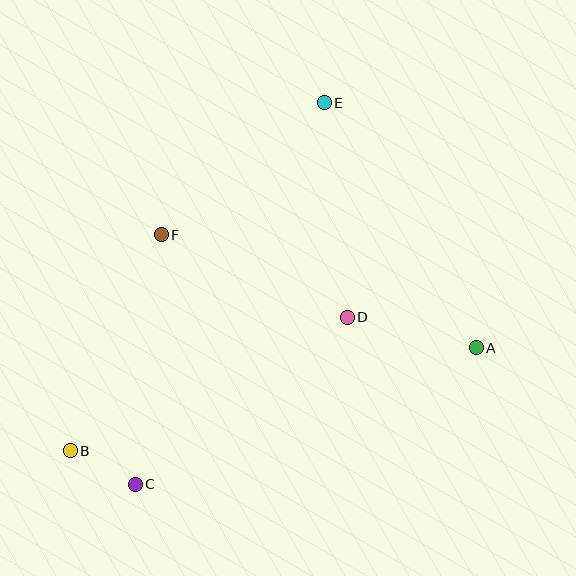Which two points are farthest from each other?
Points B and E are farthest from each other.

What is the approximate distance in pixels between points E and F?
The distance between E and F is approximately 209 pixels.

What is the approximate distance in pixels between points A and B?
The distance between A and B is approximately 419 pixels.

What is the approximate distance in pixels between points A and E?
The distance between A and E is approximately 288 pixels.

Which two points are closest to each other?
Points B and C are closest to each other.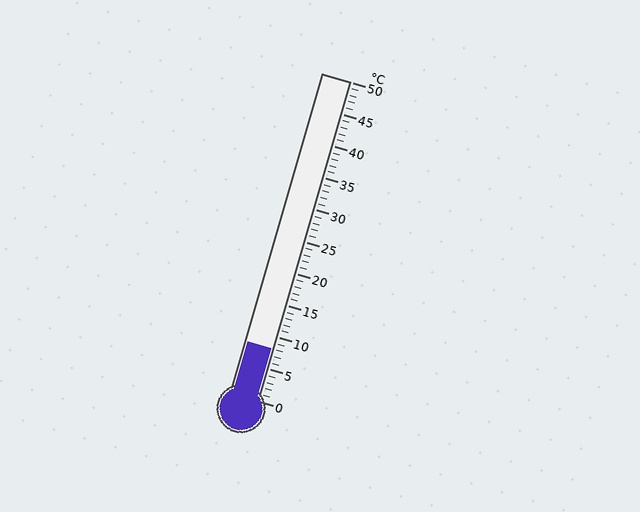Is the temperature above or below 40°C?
The temperature is below 40°C.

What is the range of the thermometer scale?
The thermometer scale ranges from 0°C to 50°C.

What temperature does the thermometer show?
The thermometer shows approximately 8°C.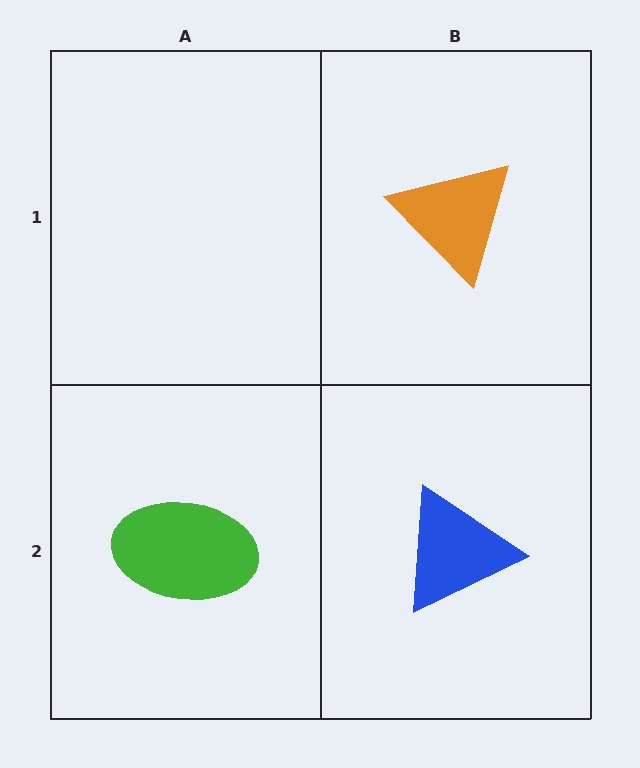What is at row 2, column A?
A green ellipse.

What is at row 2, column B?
A blue triangle.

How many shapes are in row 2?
2 shapes.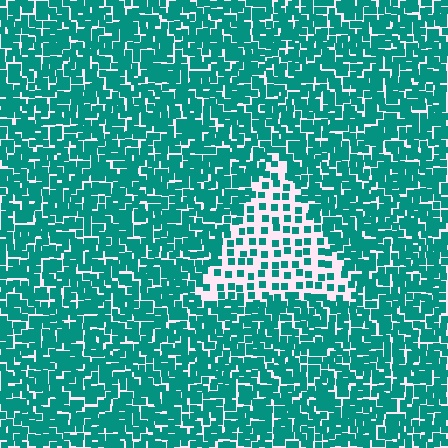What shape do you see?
I see a triangle.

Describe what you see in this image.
The image contains small teal elements arranged at two different densities. A triangle-shaped region is visible where the elements are less densely packed than the surrounding area.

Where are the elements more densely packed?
The elements are more densely packed outside the triangle boundary.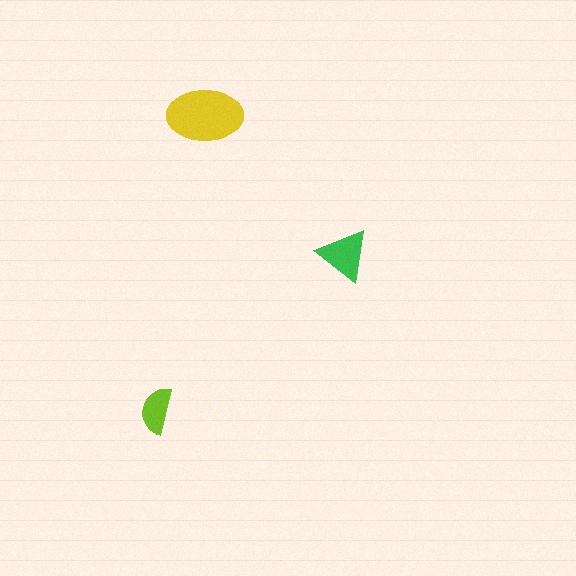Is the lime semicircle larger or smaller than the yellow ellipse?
Smaller.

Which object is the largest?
The yellow ellipse.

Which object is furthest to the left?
The lime semicircle is leftmost.